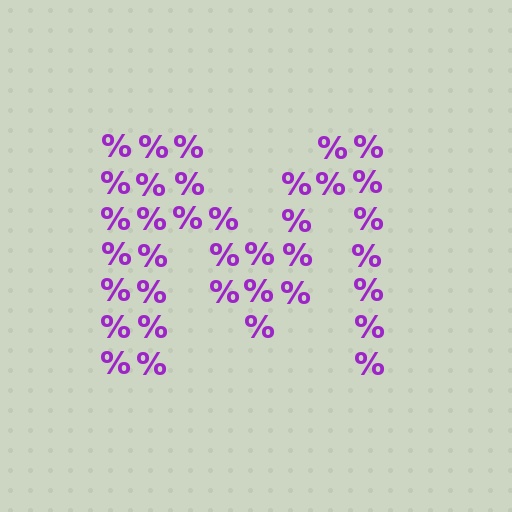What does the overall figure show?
The overall figure shows the letter M.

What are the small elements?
The small elements are percent signs.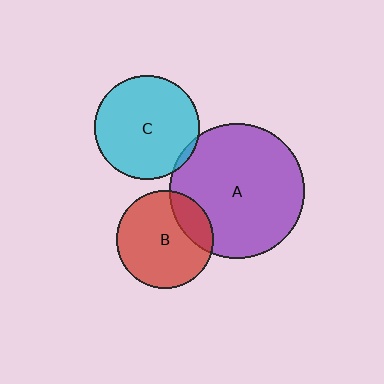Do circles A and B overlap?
Yes.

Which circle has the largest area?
Circle A (purple).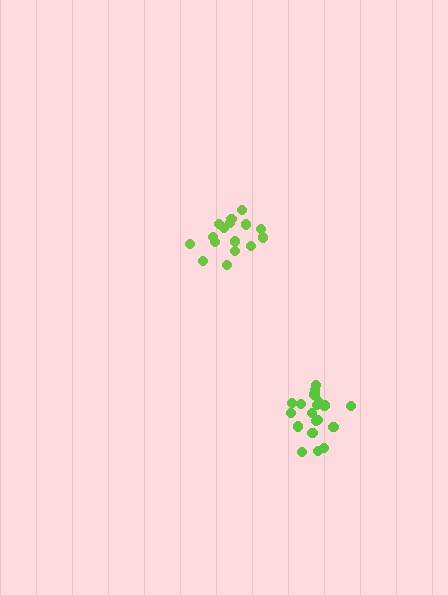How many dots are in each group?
Group 1: 16 dots, Group 2: 19 dots (35 total).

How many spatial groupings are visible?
There are 2 spatial groupings.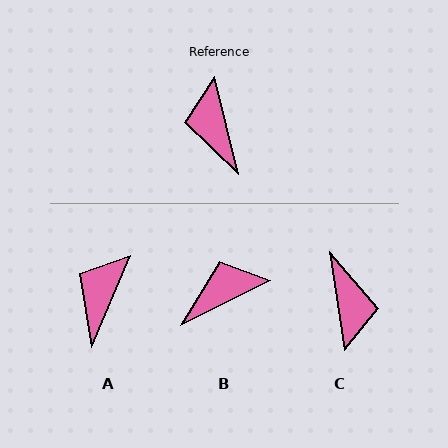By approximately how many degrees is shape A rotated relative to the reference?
Approximately 37 degrees clockwise.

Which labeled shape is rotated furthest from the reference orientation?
C, about 175 degrees away.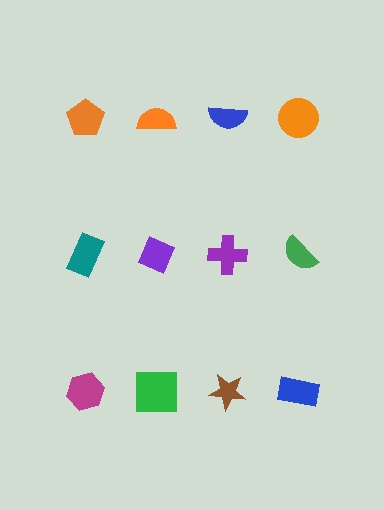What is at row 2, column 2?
A purple diamond.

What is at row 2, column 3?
A purple cross.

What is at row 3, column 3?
A brown star.